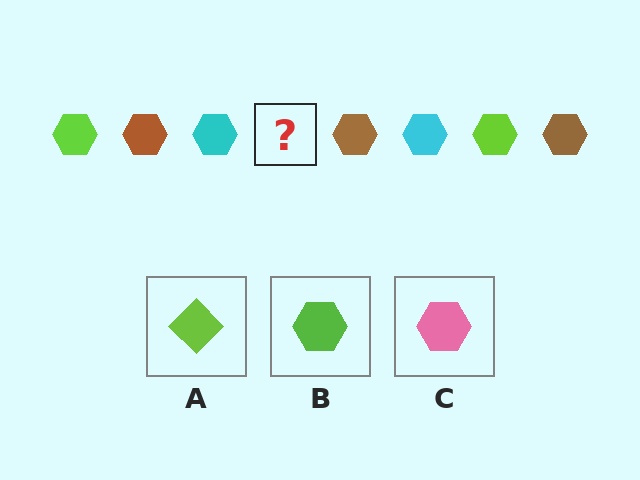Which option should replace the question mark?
Option B.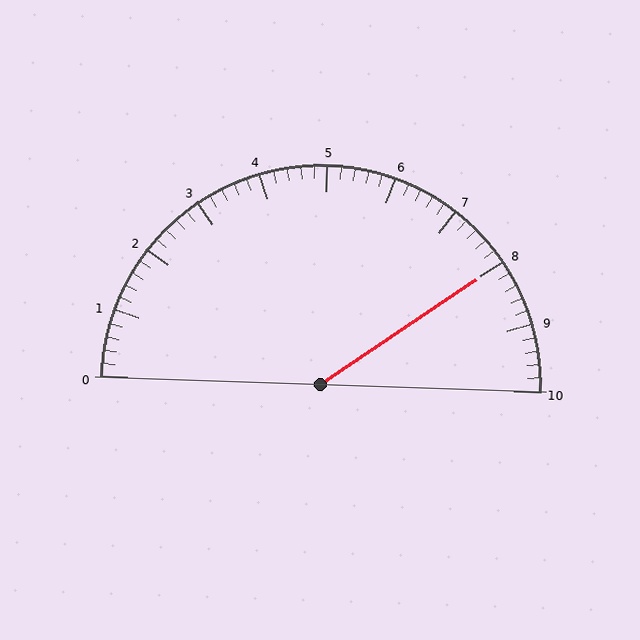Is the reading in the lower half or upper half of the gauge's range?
The reading is in the upper half of the range (0 to 10).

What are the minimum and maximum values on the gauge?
The gauge ranges from 0 to 10.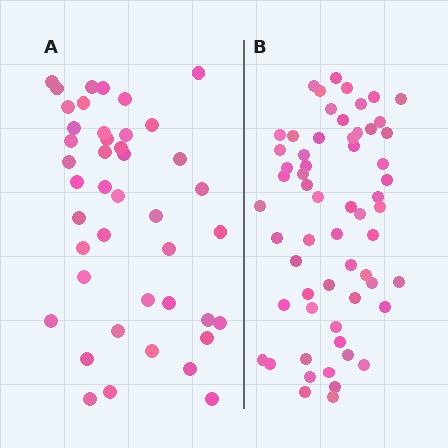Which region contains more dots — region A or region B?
Region B (the right region) has more dots.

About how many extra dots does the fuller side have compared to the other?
Region B has approximately 15 more dots than region A.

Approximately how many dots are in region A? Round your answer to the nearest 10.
About 40 dots. (The exact count is 43, which rounds to 40.)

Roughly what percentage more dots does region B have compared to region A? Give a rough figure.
About 40% more.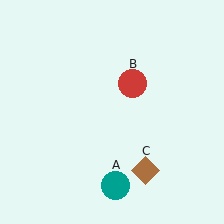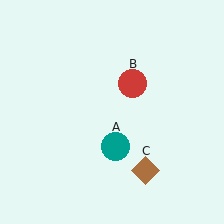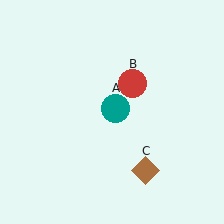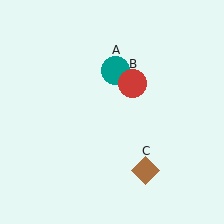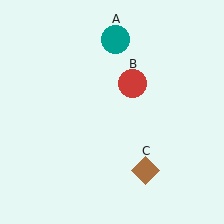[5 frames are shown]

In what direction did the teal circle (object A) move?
The teal circle (object A) moved up.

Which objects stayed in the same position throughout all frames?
Red circle (object B) and brown diamond (object C) remained stationary.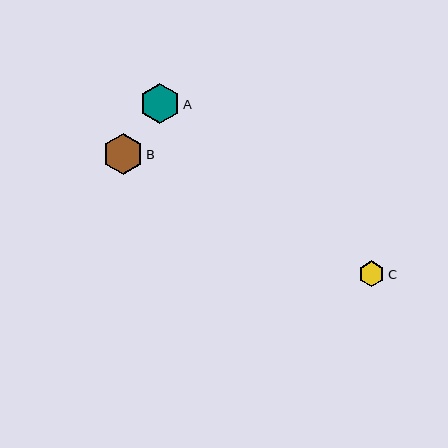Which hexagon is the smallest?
Hexagon C is the smallest with a size of approximately 26 pixels.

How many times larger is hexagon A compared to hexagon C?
Hexagon A is approximately 1.5 times the size of hexagon C.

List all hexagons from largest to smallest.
From largest to smallest: B, A, C.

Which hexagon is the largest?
Hexagon B is the largest with a size of approximately 40 pixels.